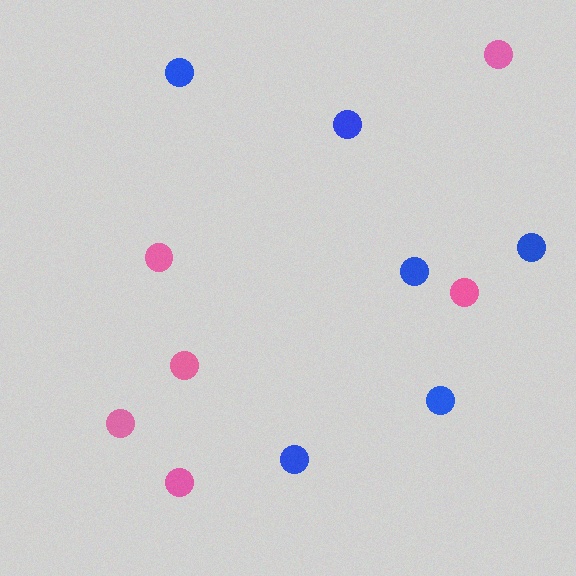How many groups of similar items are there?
There are 2 groups: one group of pink circles (6) and one group of blue circles (6).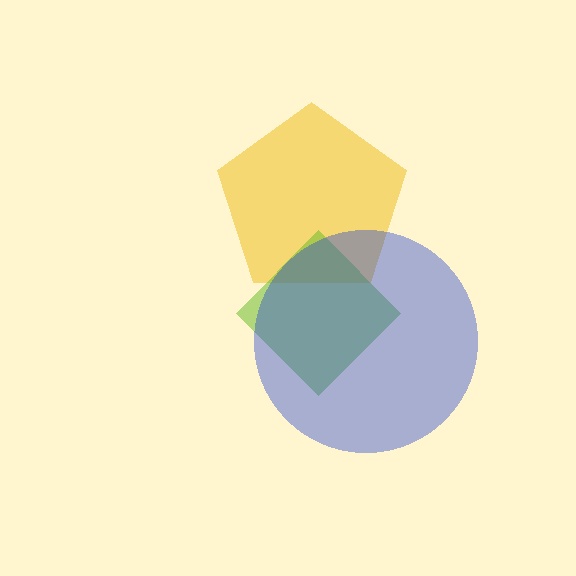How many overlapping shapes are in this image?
There are 3 overlapping shapes in the image.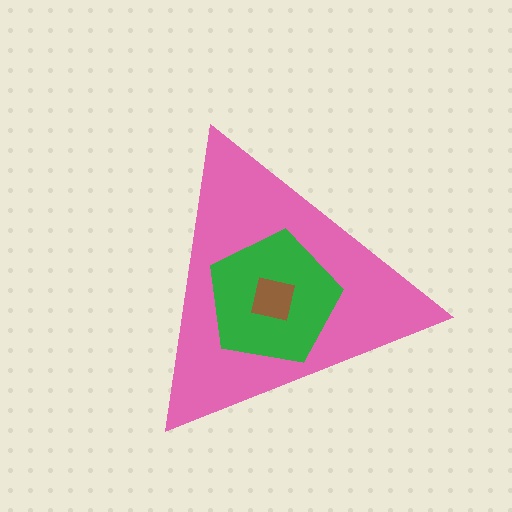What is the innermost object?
The brown square.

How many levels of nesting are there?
3.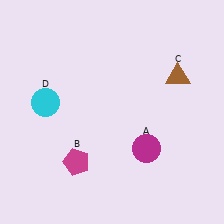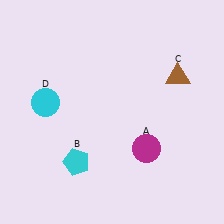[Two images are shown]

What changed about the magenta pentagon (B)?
In Image 1, B is magenta. In Image 2, it changed to cyan.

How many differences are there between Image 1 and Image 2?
There is 1 difference between the two images.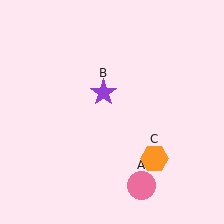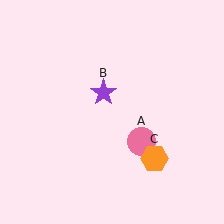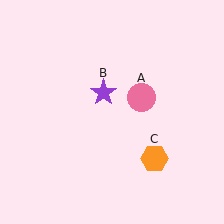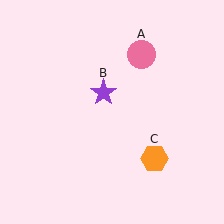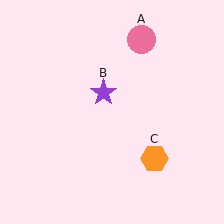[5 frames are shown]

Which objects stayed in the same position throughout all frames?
Purple star (object B) and orange hexagon (object C) remained stationary.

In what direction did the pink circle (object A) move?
The pink circle (object A) moved up.